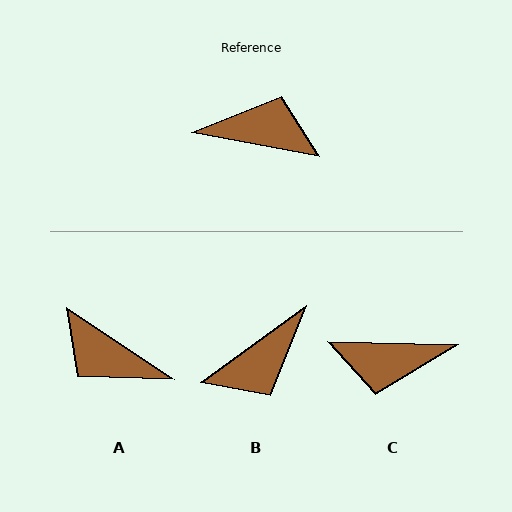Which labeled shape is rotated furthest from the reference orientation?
C, about 170 degrees away.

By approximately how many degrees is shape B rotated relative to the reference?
Approximately 133 degrees clockwise.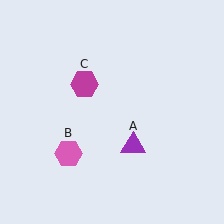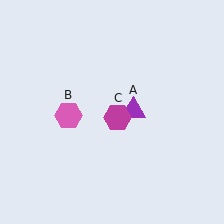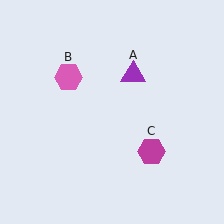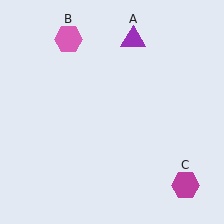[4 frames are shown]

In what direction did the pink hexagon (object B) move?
The pink hexagon (object B) moved up.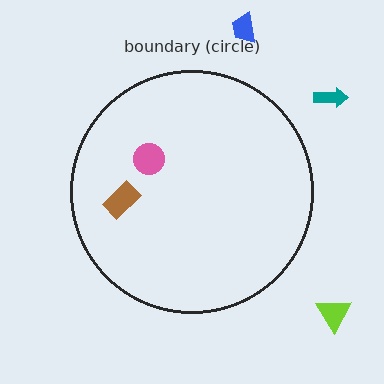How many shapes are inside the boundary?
2 inside, 3 outside.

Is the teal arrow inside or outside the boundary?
Outside.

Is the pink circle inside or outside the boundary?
Inside.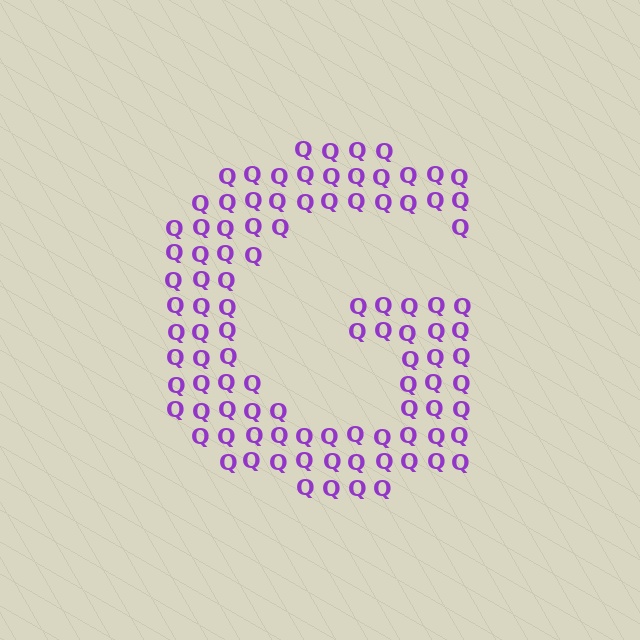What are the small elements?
The small elements are letter Q's.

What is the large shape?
The large shape is the letter G.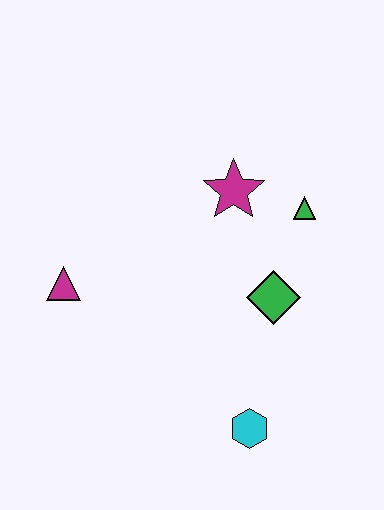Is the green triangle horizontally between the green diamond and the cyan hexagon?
No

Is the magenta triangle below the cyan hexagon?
No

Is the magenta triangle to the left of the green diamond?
Yes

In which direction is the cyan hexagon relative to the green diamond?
The cyan hexagon is below the green diamond.